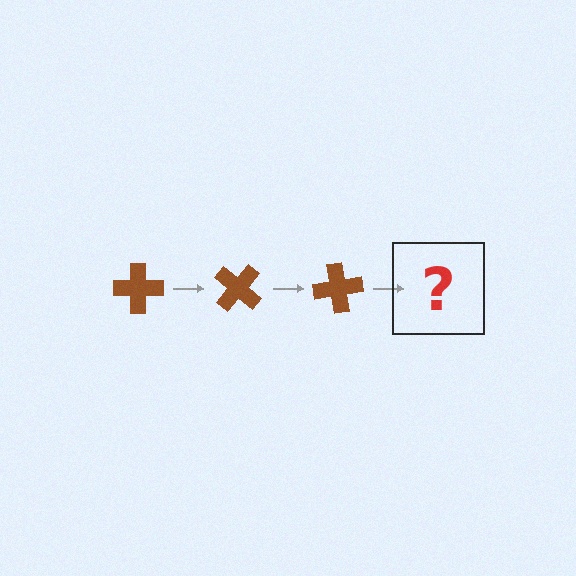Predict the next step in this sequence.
The next step is a brown cross rotated 120 degrees.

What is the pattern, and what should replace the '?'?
The pattern is that the cross rotates 40 degrees each step. The '?' should be a brown cross rotated 120 degrees.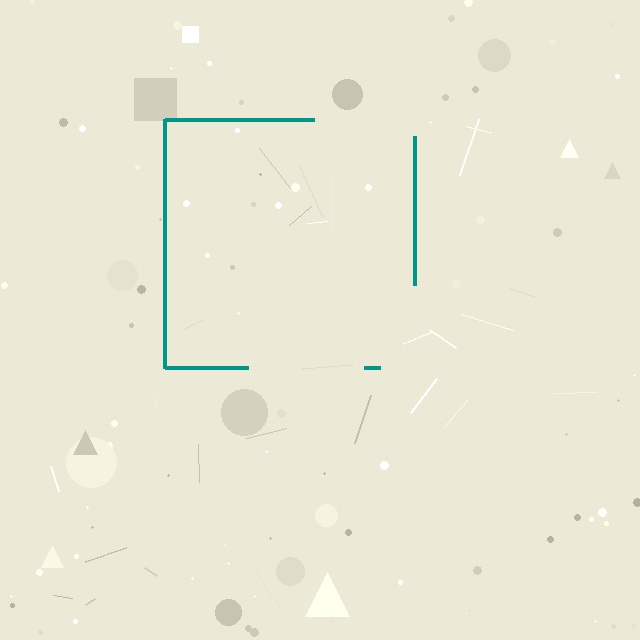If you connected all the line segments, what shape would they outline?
They would outline a square.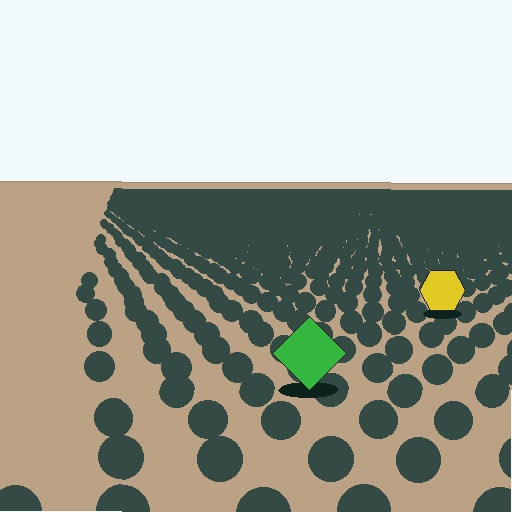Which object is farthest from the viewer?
The yellow hexagon is farthest from the viewer. It appears smaller and the ground texture around it is denser.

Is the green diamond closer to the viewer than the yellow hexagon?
Yes. The green diamond is closer — you can tell from the texture gradient: the ground texture is coarser near it.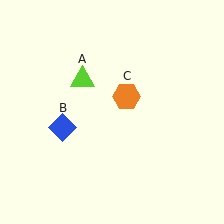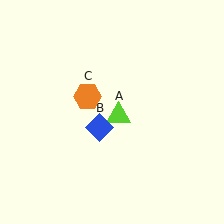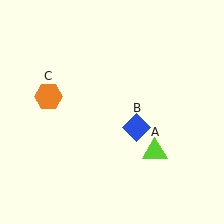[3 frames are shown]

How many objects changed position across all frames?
3 objects changed position: lime triangle (object A), blue diamond (object B), orange hexagon (object C).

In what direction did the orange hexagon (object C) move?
The orange hexagon (object C) moved left.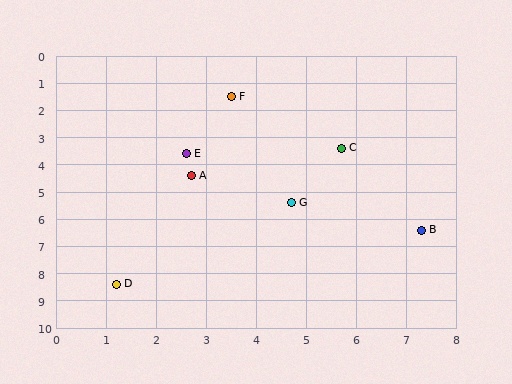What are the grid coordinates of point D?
Point D is at approximately (1.2, 8.4).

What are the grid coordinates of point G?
Point G is at approximately (4.7, 5.4).